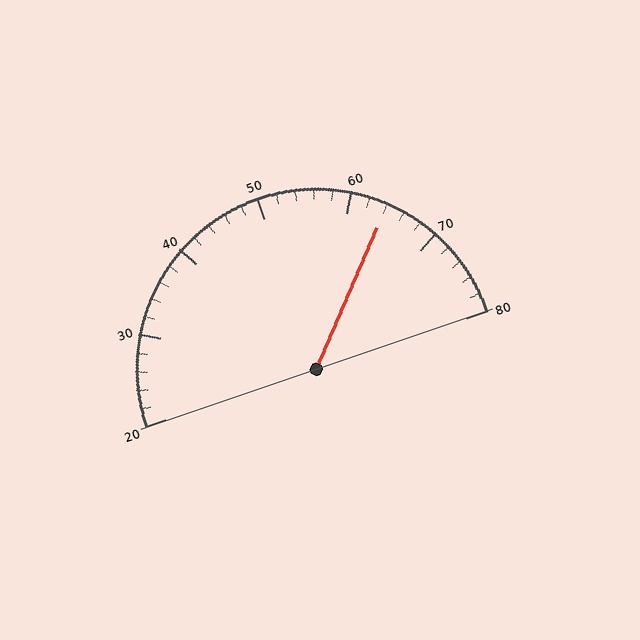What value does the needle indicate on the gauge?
The needle indicates approximately 64.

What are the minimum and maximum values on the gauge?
The gauge ranges from 20 to 80.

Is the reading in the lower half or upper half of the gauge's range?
The reading is in the upper half of the range (20 to 80).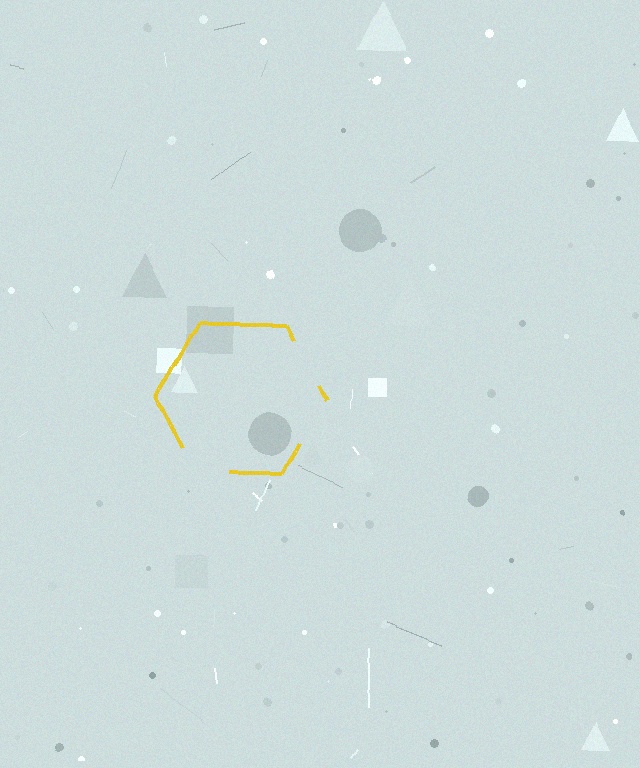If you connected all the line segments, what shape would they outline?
They would outline a hexagon.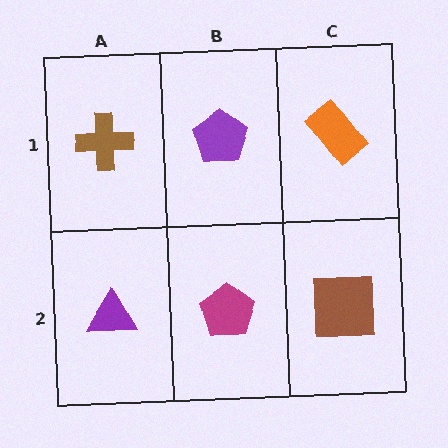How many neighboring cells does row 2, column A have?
2.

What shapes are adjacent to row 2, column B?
A purple pentagon (row 1, column B), a purple triangle (row 2, column A), a brown square (row 2, column C).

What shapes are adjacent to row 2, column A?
A brown cross (row 1, column A), a magenta pentagon (row 2, column B).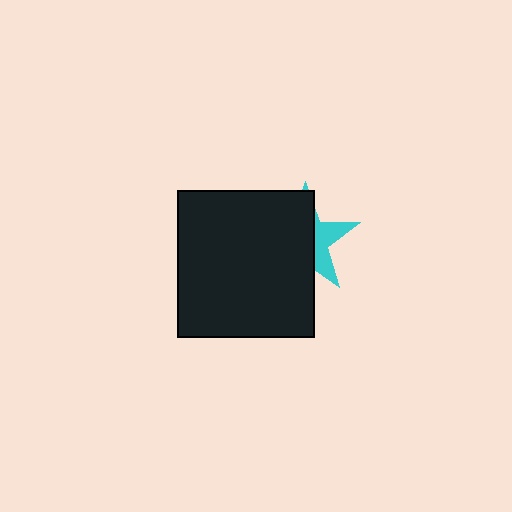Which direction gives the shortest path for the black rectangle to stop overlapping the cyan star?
Moving left gives the shortest separation.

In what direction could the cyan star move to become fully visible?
The cyan star could move right. That would shift it out from behind the black rectangle entirely.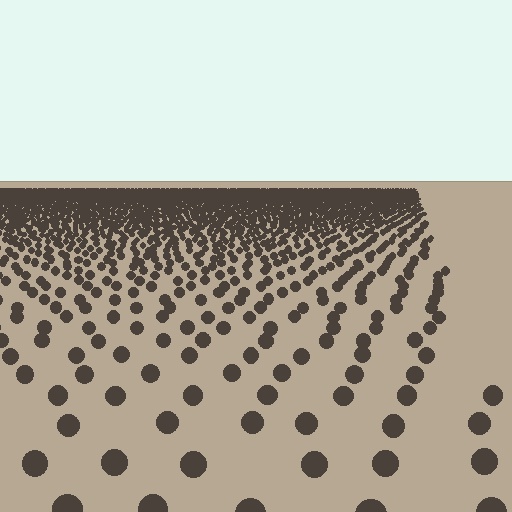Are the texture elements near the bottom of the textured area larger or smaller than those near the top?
Larger. Near the bottom, elements are closer to the viewer and appear at a bigger on-screen size.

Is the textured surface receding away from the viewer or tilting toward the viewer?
The surface is receding away from the viewer. Texture elements get smaller and denser toward the top.